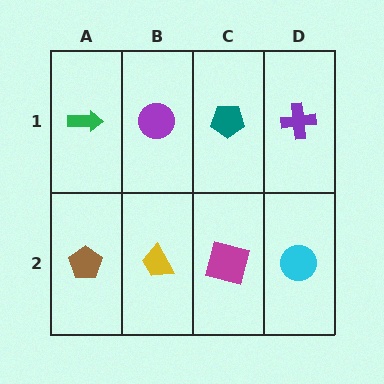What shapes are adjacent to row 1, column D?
A cyan circle (row 2, column D), a teal pentagon (row 1, column C).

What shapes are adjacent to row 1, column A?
A brown pentagon (row 2, column A), a purple circle (row 1, column B).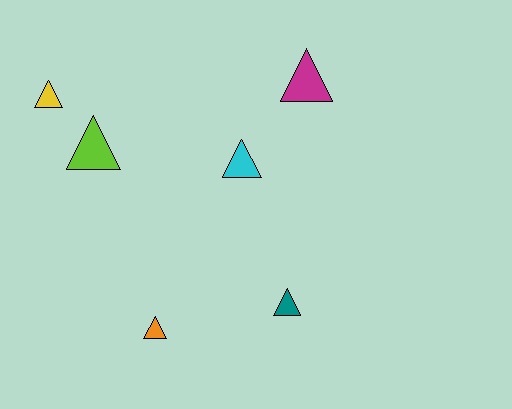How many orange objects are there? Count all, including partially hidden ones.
There is 1 orange object.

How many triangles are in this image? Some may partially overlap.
There are 6 triangles.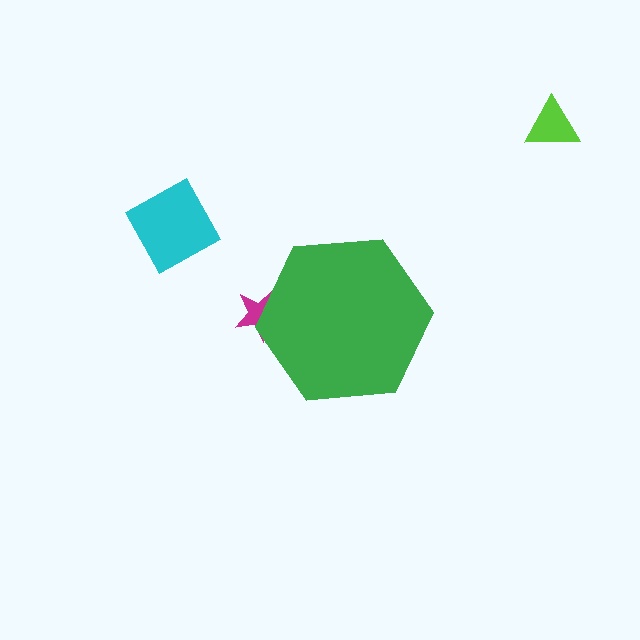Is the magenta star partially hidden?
Yes, the magenta star is partially hidden behind the green hexagon.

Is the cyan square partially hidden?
No, the cyan square is fully visible.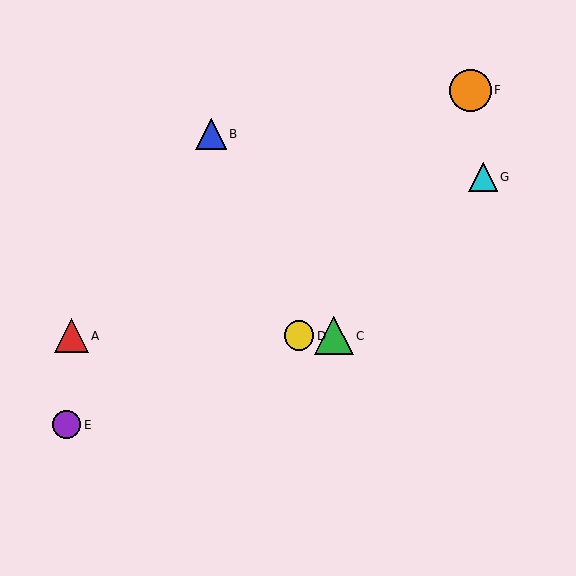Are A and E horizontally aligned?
No, A is at y≈336 and E is at y≈425.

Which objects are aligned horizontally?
Objects A, C, D are aligned horizontally.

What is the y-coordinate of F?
Object F is at y≈90.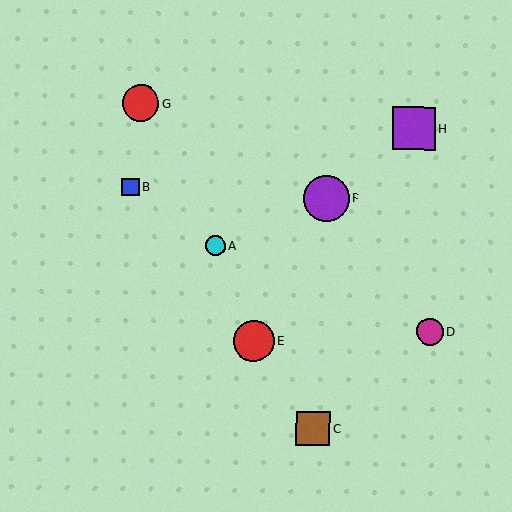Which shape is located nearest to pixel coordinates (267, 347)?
The red circle (labeled E) at (253, 341) is nearest to that location.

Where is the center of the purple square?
The center of the purple square is at (414, 128).